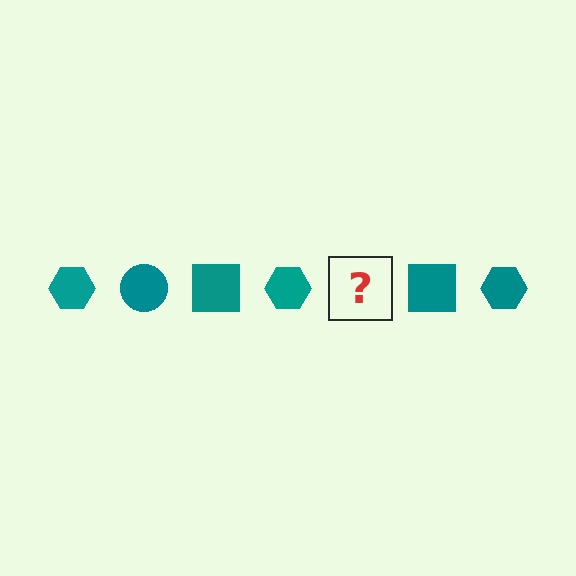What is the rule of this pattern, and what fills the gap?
The rule is that the pattern cycles through hexagon, circle, square shapes in teal. The gap should be filled with a teal circle.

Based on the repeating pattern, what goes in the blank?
The blank should be a teal circle.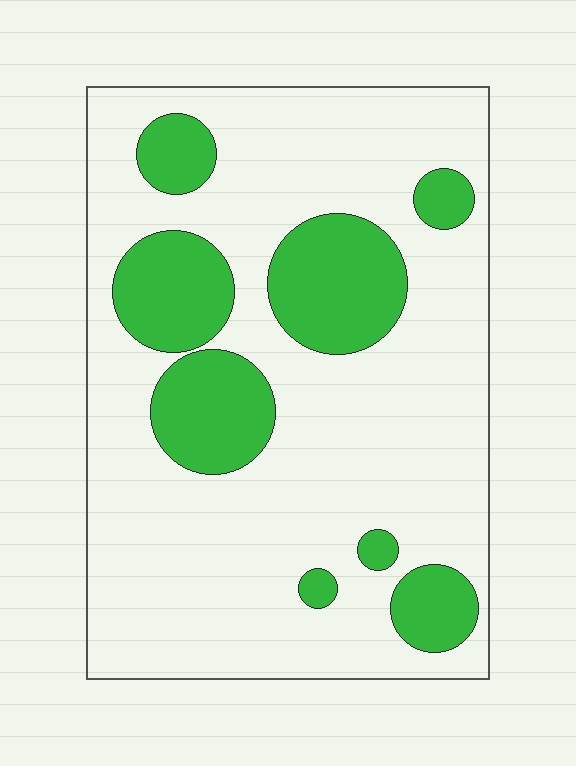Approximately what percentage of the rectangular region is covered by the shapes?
Approximately 25%.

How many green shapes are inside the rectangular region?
8.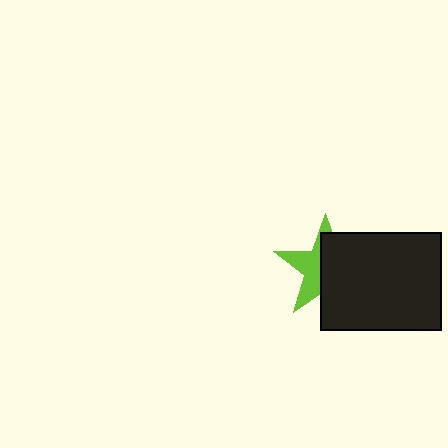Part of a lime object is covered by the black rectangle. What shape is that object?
It is a star.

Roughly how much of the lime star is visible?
A small part of it is visible (roughly 41%).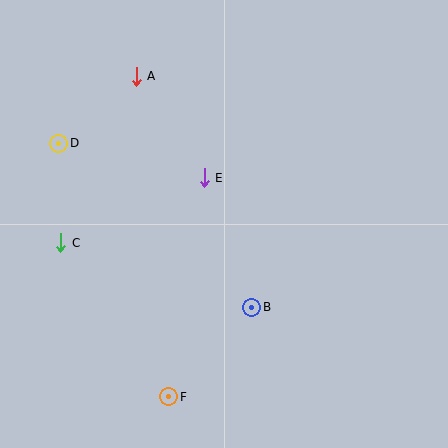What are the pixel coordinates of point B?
Point B is at (252, 307).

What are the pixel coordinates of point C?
Point C is at (61, 243).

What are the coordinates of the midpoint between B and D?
The midpoint between B and D is at (155, 225).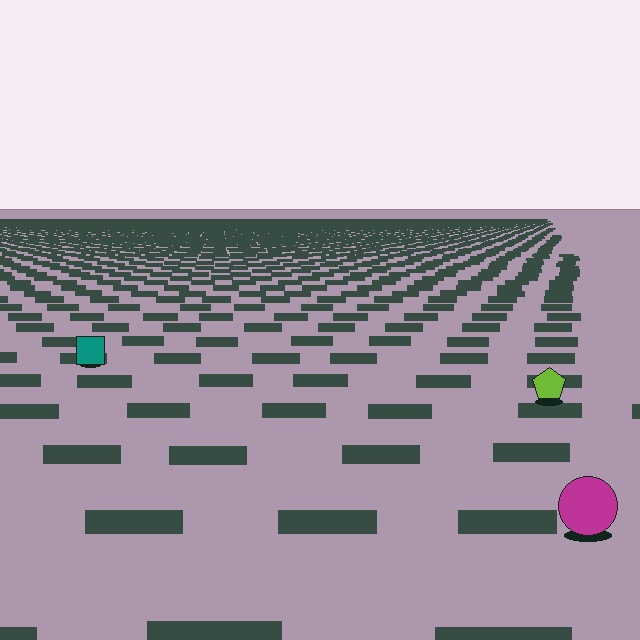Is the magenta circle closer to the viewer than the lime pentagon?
Yes. The magenta circle is closer — you can tell from the texture gradient: the ground texture is coarser near it.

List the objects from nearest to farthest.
From nearest to farthest: the magenta circle, the lime pentagon, the teal square.